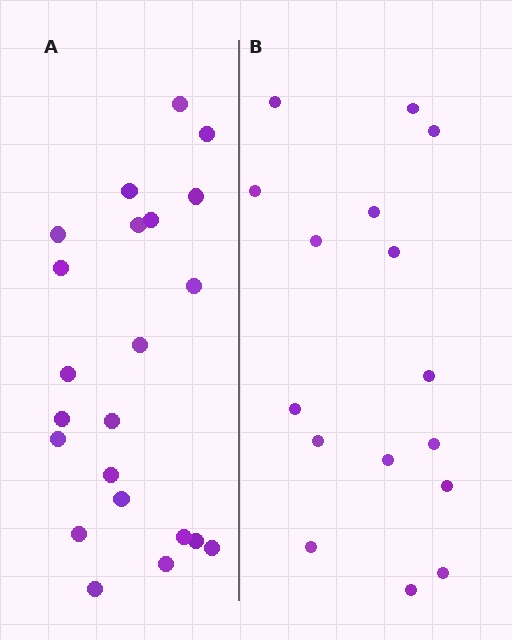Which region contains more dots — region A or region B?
Region A (the left region) has more dots.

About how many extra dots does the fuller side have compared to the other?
Region A has about 6 more dots than region B.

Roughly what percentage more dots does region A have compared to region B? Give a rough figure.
About 40% more.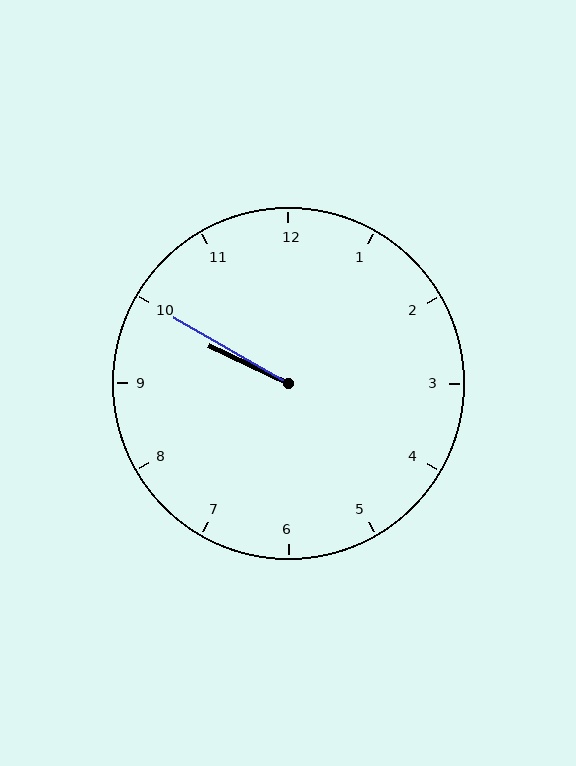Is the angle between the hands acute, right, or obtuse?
It is acute.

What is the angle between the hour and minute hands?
Approximately 5 degrees.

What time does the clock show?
9:50.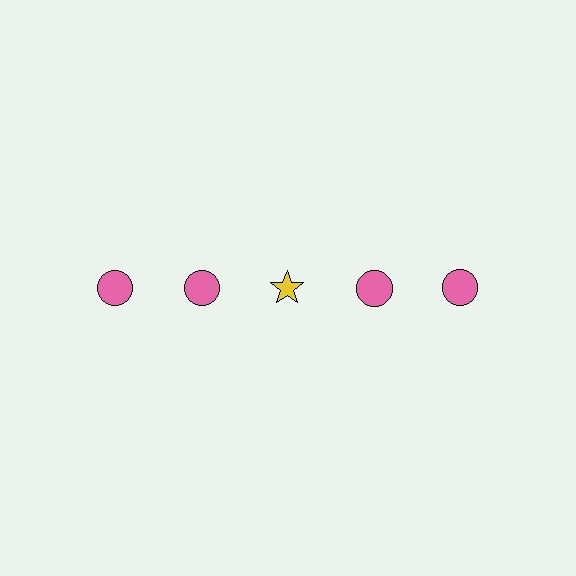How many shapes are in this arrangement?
There are 5 shapes arranged in a grid pattern.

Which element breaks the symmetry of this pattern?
The yellow star in the top row, center column breaks the symmetry. All other shapes are pink circles.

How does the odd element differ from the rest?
It differs in both color (yellow instead of pink) and shape (star instead of circle).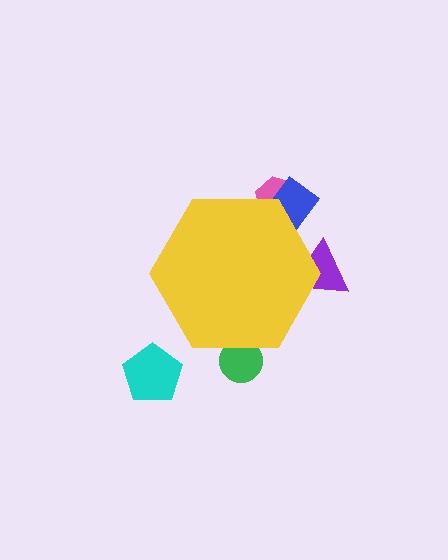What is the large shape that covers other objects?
A yellow hexagon.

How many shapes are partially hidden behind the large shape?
4 shapes are partially hidden.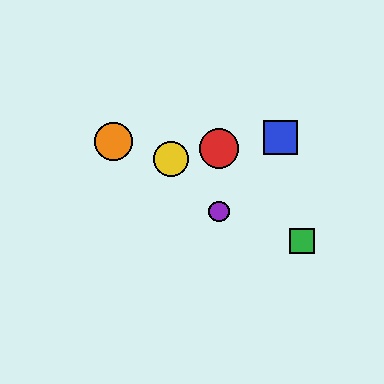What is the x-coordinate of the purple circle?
The purple circle is at x≈219.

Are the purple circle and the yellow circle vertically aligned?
No, the purple circle is at x≈219 and the yellow circle is at x≈171.